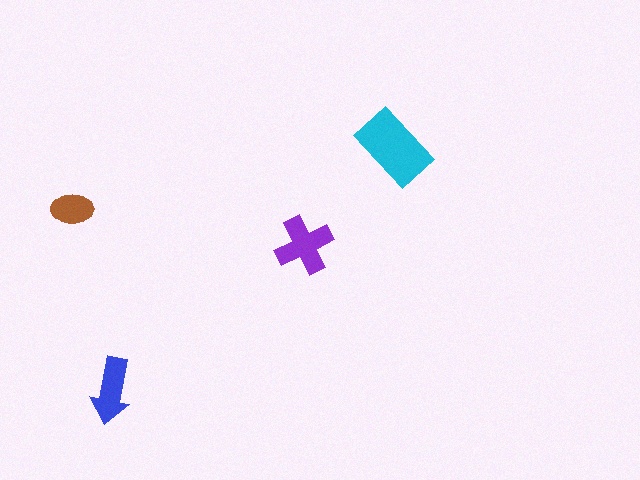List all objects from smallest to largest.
The brown ellipse, the blue arrow, the purple cross, the cyan rectangle.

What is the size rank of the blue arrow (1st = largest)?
3rd.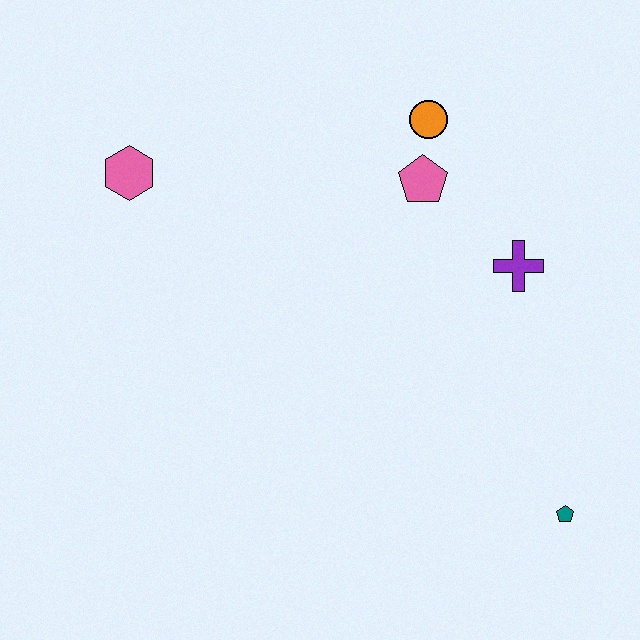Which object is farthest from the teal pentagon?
The pink hexagon is farthest from the teal pentagon.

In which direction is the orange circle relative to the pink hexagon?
The orange circle is to the right of the pink hexagon.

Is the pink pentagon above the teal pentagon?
Yes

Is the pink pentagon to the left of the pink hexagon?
No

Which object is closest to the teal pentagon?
The purple cross is closest to the teal pentagon.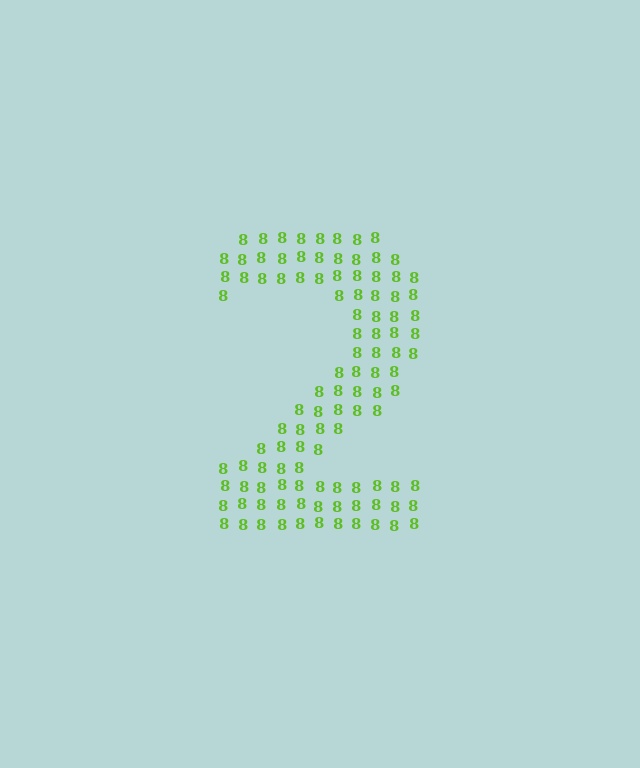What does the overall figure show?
The overall figure shows the digit 2.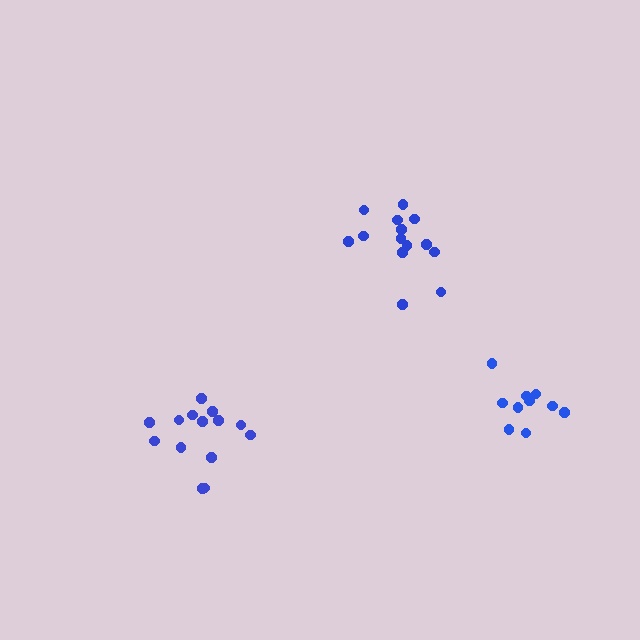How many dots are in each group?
Group 1: 10 dots, Group 2: 14 dots, Group 3: 14 dots (38 total).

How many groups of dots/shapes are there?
There are 3 groups.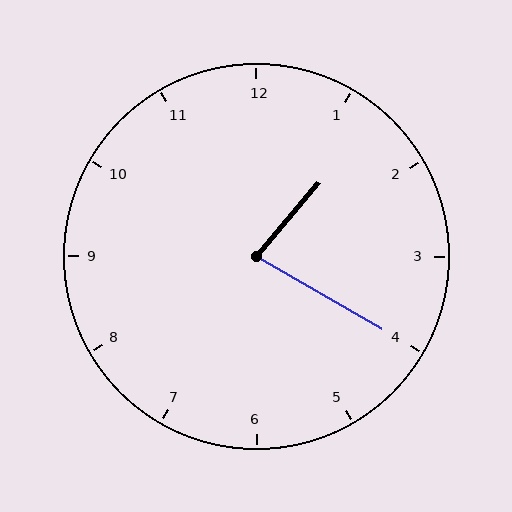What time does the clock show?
1:20.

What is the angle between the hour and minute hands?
Approximately 80 degrees.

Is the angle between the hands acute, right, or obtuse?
It is acute.